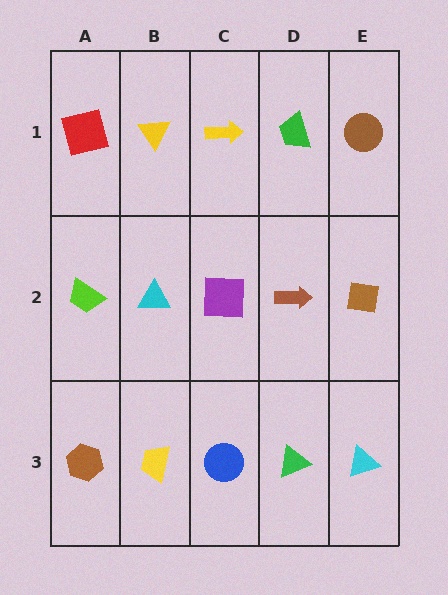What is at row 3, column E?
A cyan triangle.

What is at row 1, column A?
A red square.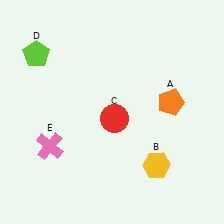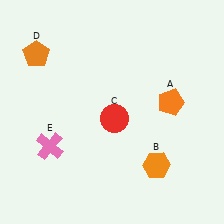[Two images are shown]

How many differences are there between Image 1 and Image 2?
There are 2 differences between the two images.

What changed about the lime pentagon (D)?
In Image 1, D is lime. In Image 2, it changed to orange.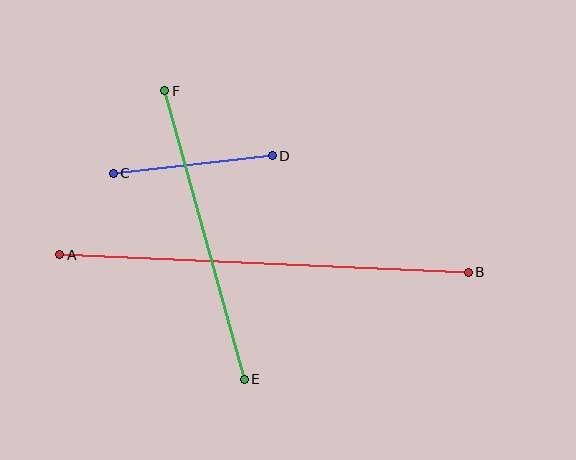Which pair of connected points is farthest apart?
Points A and B are farthest apart.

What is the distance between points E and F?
The distance is approximately 299 pixels.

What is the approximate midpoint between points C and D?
The midpoint is at approximately (193, 165) pixels.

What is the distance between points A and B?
The distance is approximately 409 pixels.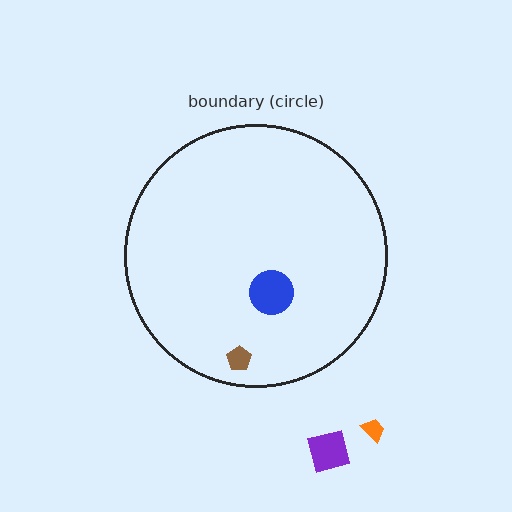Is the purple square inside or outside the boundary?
Outside.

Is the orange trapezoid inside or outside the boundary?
Outside.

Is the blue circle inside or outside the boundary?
Inside.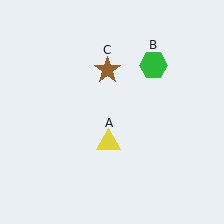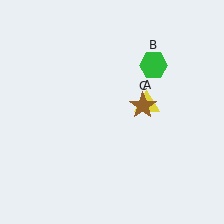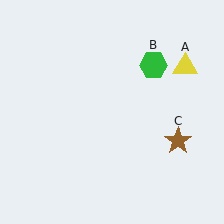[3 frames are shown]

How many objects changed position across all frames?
2 objects changed position: yellow triangle (object A), brown star (object C).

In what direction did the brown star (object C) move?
The brown star (object C) moved down and to the right.